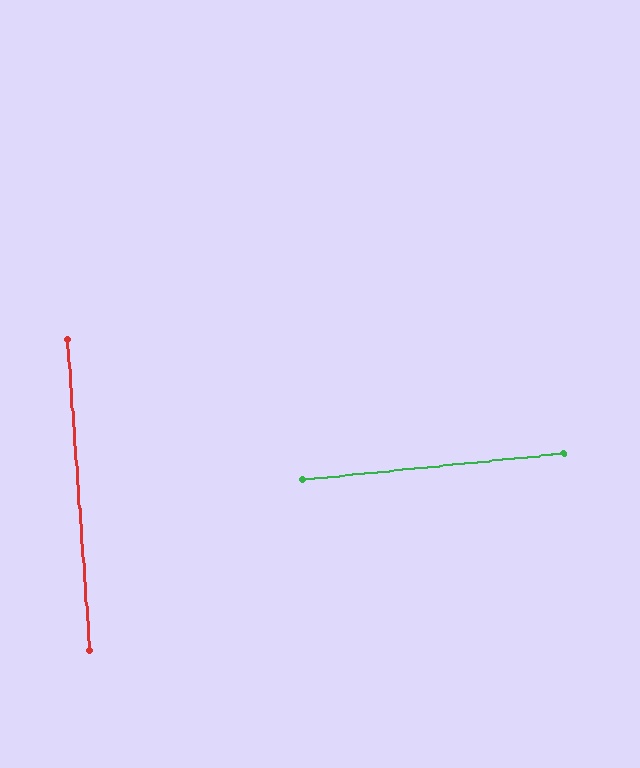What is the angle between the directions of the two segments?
Approximately 88 degrees.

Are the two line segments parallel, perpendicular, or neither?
Perpendicular — they meet at approximately 88°.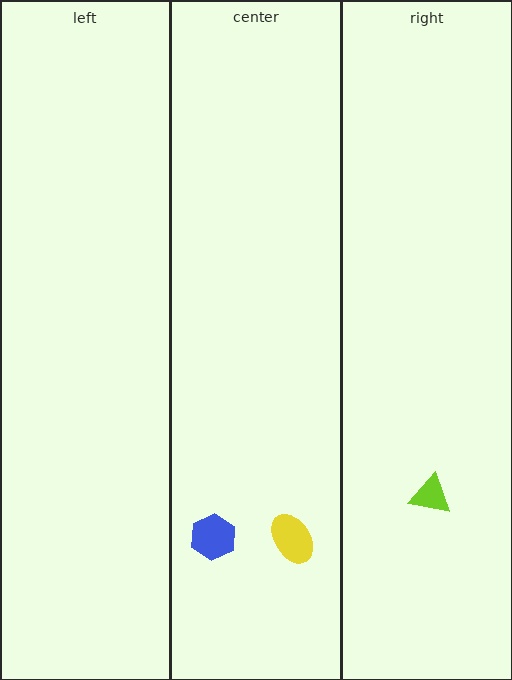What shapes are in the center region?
The yellow ellipse, the blue hexagon.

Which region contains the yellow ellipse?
The center region.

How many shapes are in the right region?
1.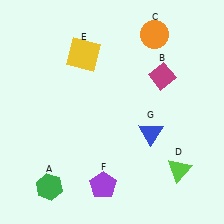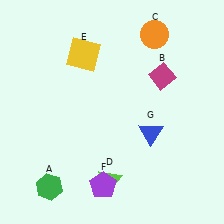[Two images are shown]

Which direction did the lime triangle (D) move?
The lime triangle (D) moved left.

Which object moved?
The lime triangle (D) moved left.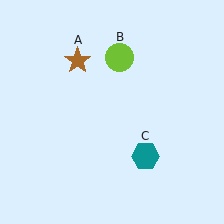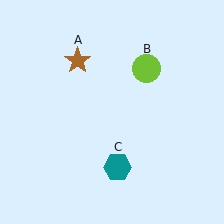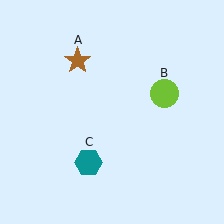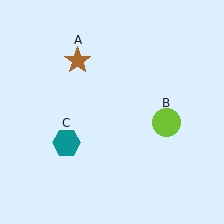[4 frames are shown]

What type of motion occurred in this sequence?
The lime circle (object B), teal hexagon (object C) rotated clockwise around the center of the scene.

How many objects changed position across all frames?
2 objects changed position: lime circle (object B), teal hexagon (object C).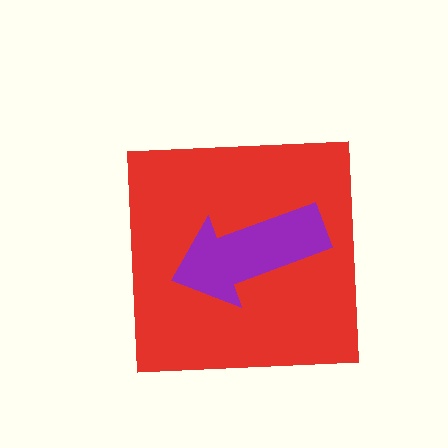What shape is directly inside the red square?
The purple arrow.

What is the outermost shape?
The red square.